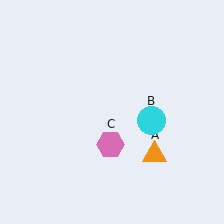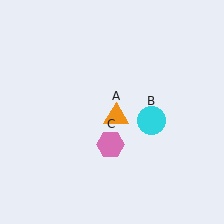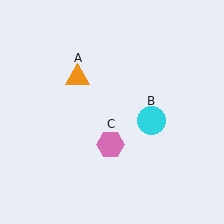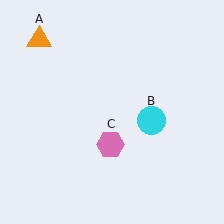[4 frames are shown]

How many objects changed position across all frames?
1 object changed position: orange triangle (object A).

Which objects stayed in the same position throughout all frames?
Cyan circle (object B) and pink hexagon (object C) remained stationary.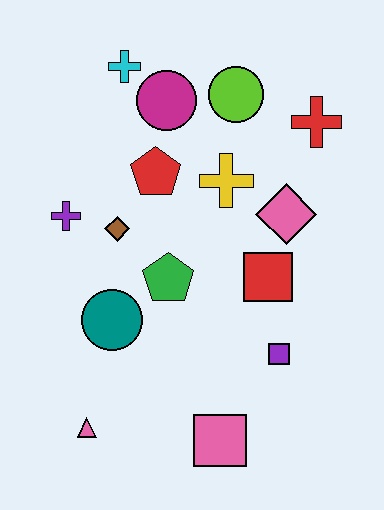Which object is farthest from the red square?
The cyan cross is farthest from the red square.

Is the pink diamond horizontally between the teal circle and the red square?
No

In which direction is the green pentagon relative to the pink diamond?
The green pentagon is to the left of the pink diamond.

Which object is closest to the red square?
The pink diamond is closest to the red square.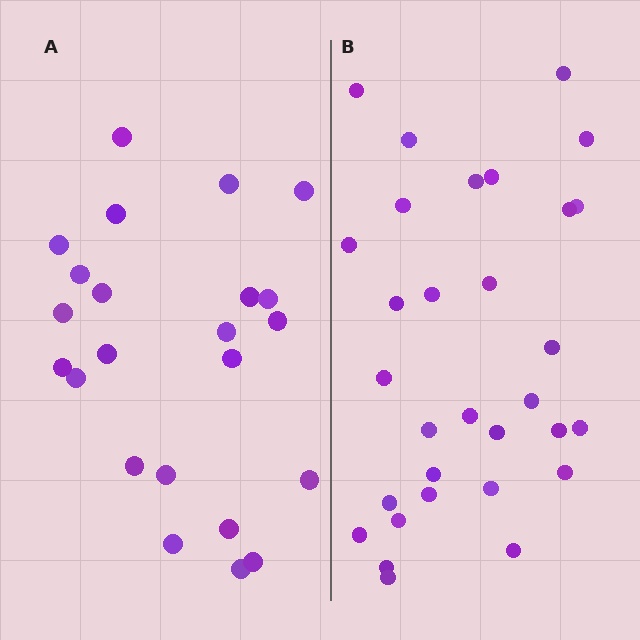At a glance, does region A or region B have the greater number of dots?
Region B (the right region) has more dots.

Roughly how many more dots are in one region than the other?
Region B has roughly 8 or so more dots than region A.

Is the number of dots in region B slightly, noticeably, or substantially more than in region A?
Region B has noticeably more, but not dramatically so. The ratio is roughly 1.3 to 1.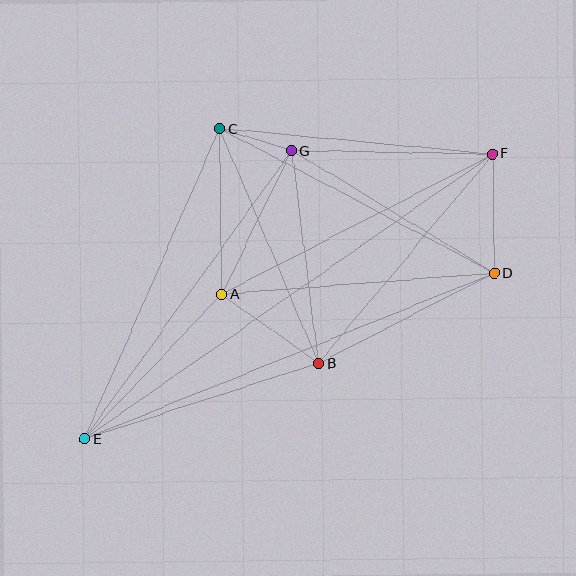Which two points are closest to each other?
Points C and G are closest to each other.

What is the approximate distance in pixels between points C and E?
The distance between C and E is approximately 339 pixels.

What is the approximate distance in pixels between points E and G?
The distance between E and G is approximately 355 pixels.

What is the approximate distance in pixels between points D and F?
The distance between D and F is approximately 119 pixels.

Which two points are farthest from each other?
Points E and F are farthest from each other.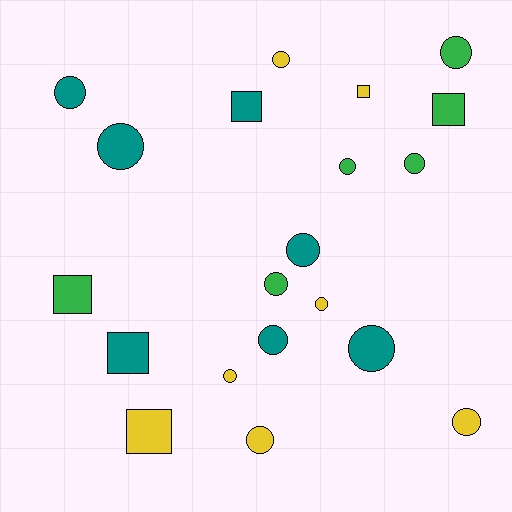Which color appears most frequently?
Yellow, with 7 objects.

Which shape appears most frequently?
Circle, with 14 objects.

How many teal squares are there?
There are 2 teal squares.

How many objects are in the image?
There are 20 objects.